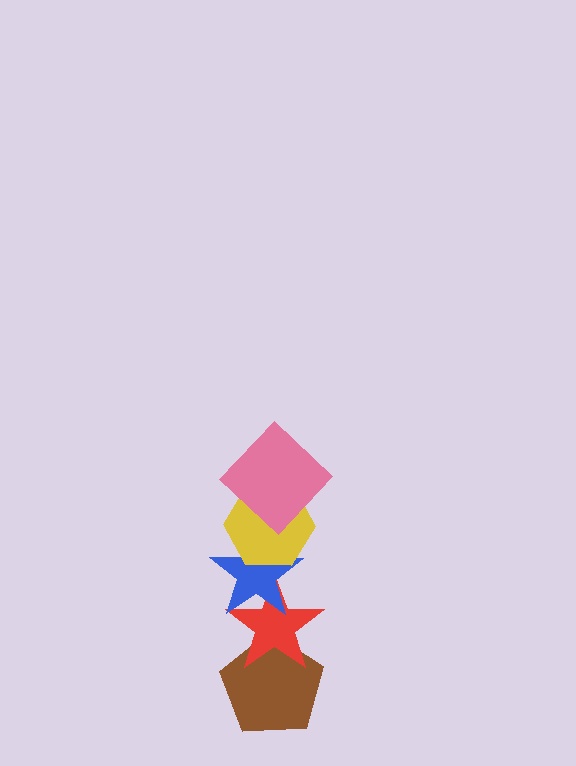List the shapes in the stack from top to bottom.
From top to bottom: the pink diamond, the yellow hexagon, the blue star, the red star, the brown pentagon.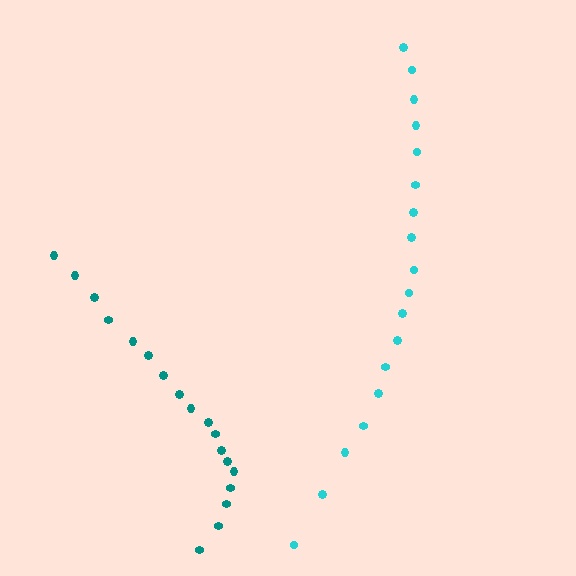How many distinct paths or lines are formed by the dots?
There are 2 distinct paths.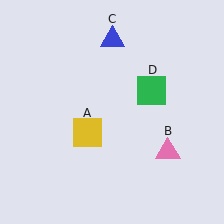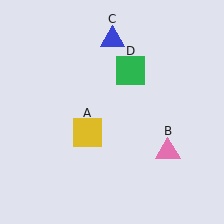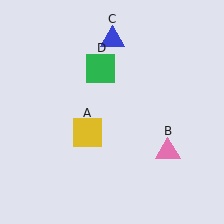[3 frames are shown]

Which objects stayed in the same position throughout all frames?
Yellow square (object A) and pink triangle (object B) and blue triangle (object C) remained stationary.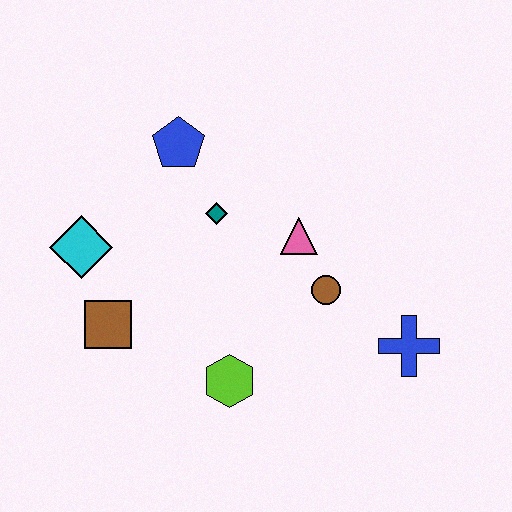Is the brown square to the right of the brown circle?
No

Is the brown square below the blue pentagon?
Yes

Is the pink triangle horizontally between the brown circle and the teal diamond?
Yes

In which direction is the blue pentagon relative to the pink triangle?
The blue pentagon is to the left of the pink triangle.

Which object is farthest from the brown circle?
The cyan diamond is farthest from the brown circle.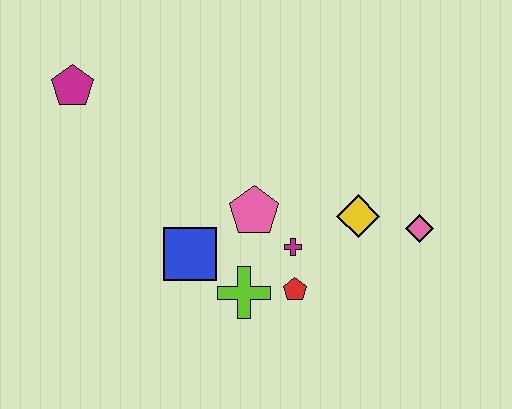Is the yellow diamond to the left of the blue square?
No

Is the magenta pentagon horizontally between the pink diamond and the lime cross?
No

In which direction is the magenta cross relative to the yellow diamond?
The magenta cross is to the left of the yellow diamond.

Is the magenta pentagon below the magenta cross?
No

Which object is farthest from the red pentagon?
The magenta pentagon is farthest from the red pentagon.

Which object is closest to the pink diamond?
The yellow diamond is closest to the pink diamond.